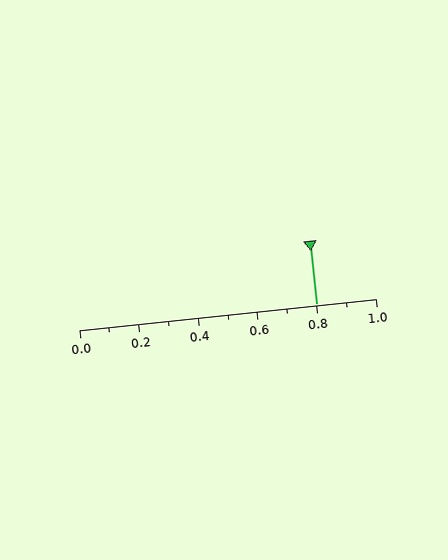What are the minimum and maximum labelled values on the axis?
The axis runs from 0.0 to 1.0.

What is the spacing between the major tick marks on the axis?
The major ticks are spaced 0.2 apart.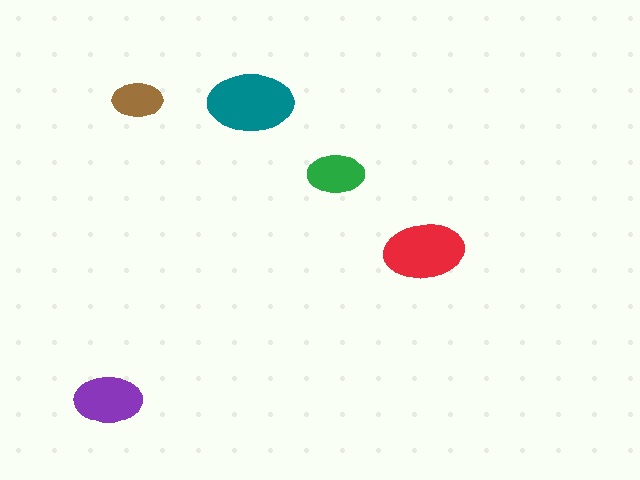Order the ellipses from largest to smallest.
the teal one, the red one, the purple one, the green one, the brown one.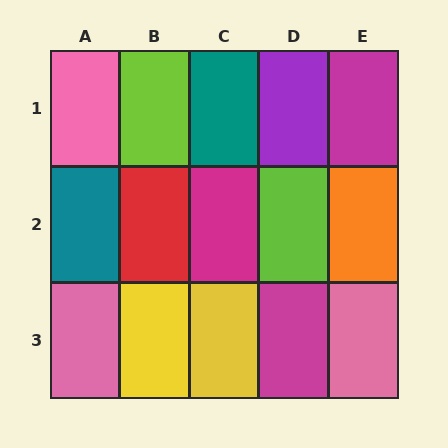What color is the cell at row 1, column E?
Magenta.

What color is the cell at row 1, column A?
Pink.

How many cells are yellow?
2 cells are yellow.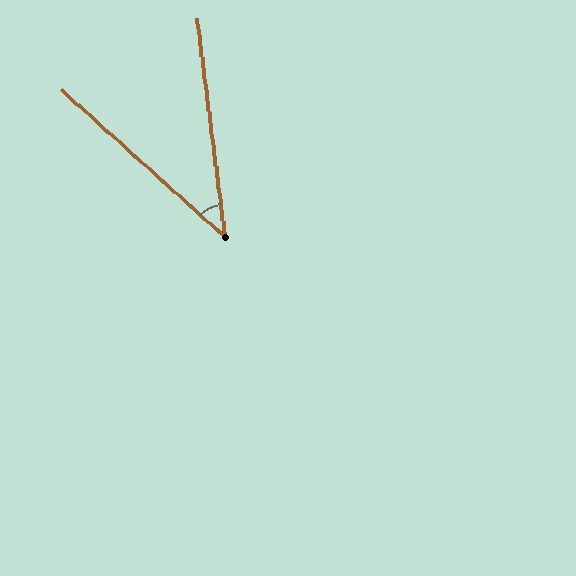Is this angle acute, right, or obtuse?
It is acute.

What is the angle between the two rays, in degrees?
Approximately 41 degrees.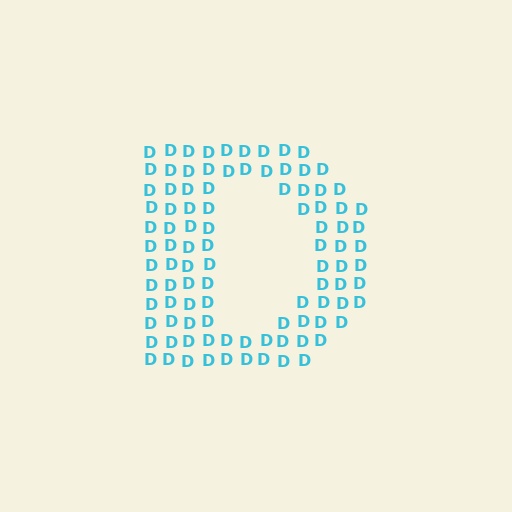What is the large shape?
The large shape is the letter D.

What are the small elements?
The small elements are letter D's.